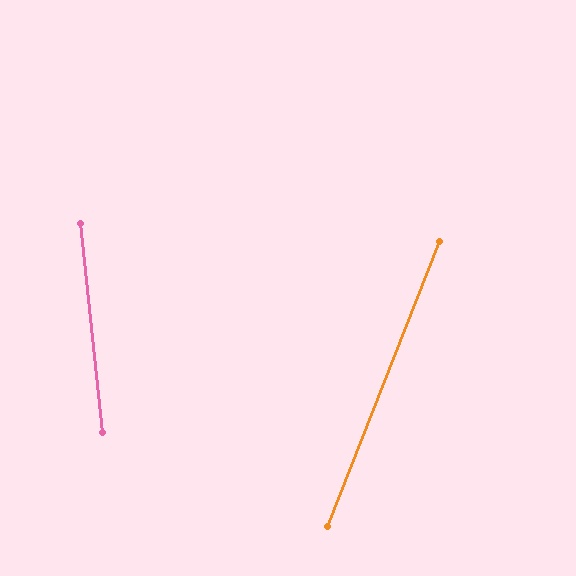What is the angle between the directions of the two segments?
Approximately 27 degrees.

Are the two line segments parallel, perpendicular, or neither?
Neither parallel nor perpendicular — they differ by about 27°.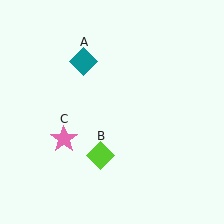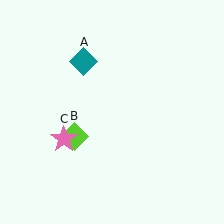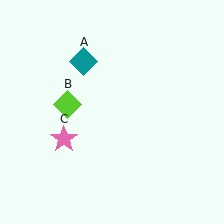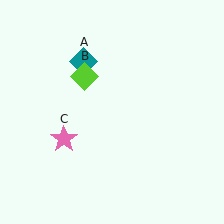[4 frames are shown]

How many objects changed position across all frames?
1 object changed position: lime diamond (object B).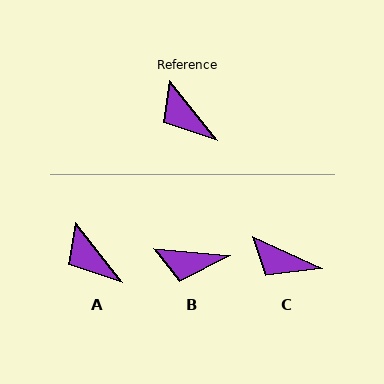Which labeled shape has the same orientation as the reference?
A.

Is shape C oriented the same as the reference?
No, it is off by about 26 degrees.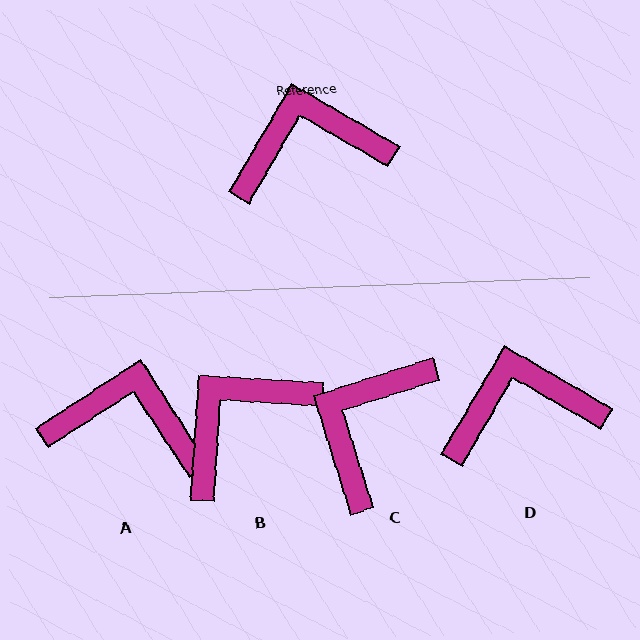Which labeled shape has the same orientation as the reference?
D.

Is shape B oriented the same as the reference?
No, it is off by about 27 degrees.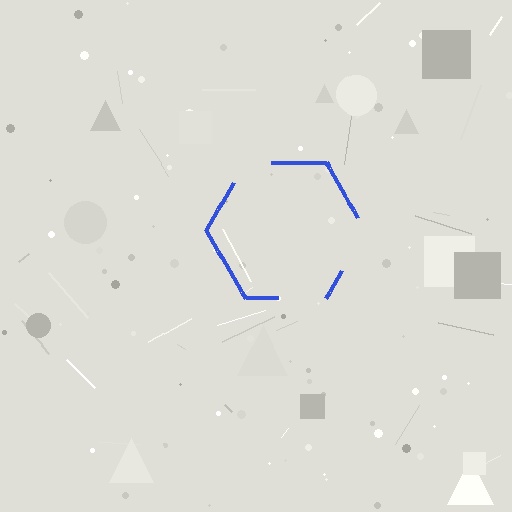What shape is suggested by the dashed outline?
The dashed outline suggests a hexagon.